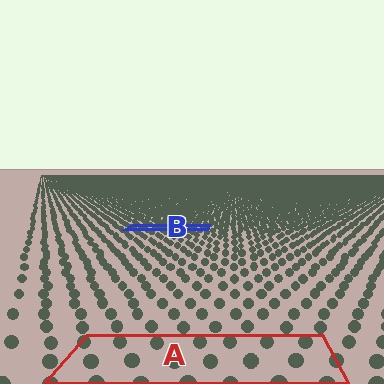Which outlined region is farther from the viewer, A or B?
Region B is farther from the viewer — the texture elements inside it appear smaller and more densely packed.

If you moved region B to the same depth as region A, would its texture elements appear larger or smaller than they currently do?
They would appear larger. At a closer depth, the same texture elements are projected at a bigger on-screen size.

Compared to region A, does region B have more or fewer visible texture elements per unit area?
Region B has more texture elements per unit area — they are packed more densely because it is farther away.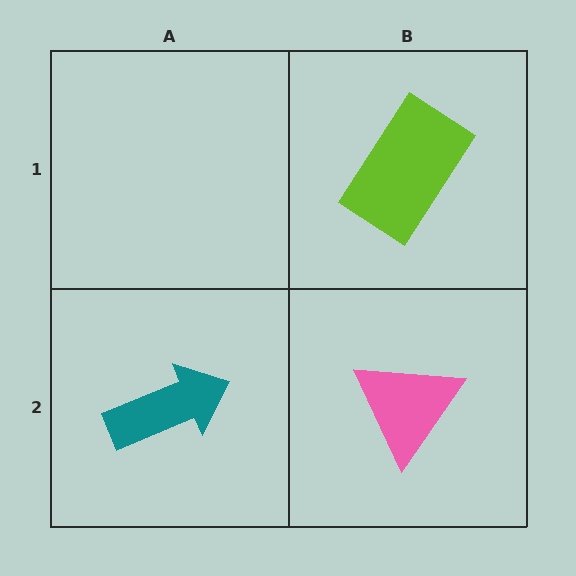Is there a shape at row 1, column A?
No, that cell is empty.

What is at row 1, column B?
A lime rectangle.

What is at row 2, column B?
A pink triangle.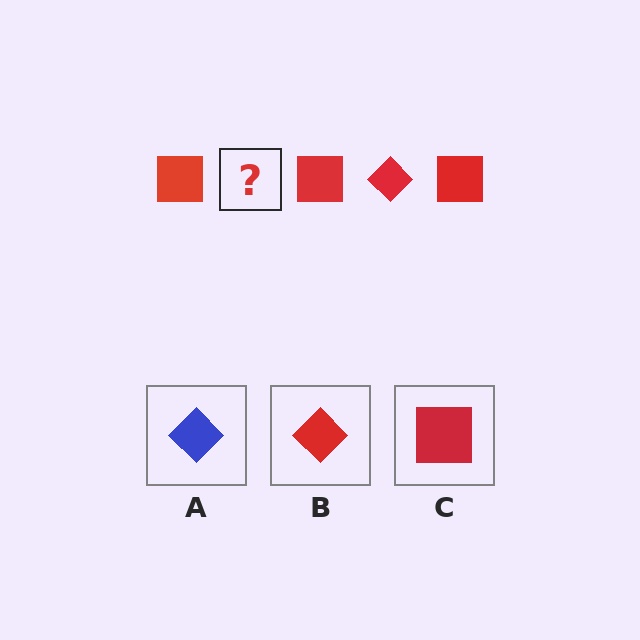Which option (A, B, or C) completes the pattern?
B.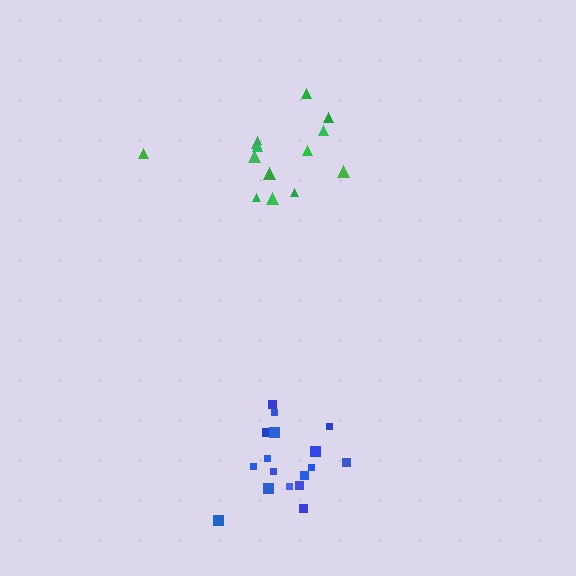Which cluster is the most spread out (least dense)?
Green.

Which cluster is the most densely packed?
Blue.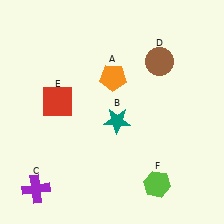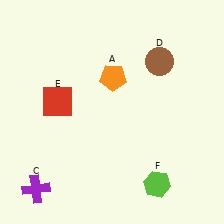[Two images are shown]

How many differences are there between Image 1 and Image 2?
There is 1 difference between the two images.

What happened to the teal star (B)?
The teal star (B) was removed in Image 2. It was in the bottom-right area of Image 1.